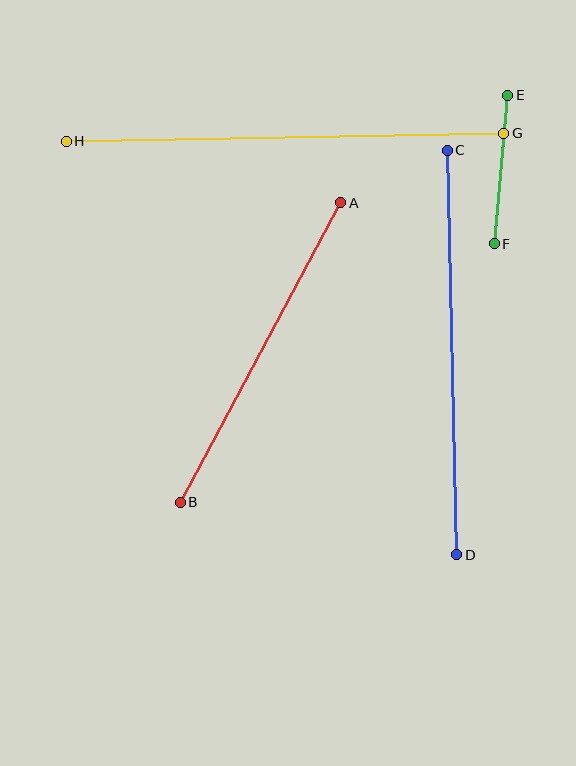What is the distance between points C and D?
The distance is approximately 404 pixels.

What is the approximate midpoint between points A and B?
The midpoint is at approximately (260, 353) pixels.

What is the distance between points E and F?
The distance is approximately 149 pixels.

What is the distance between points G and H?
The distance is approximately 438 pixels.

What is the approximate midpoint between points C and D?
The midpoint is at approximately (452, 353) pixels.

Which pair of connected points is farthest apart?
Points G and H are farthest apart.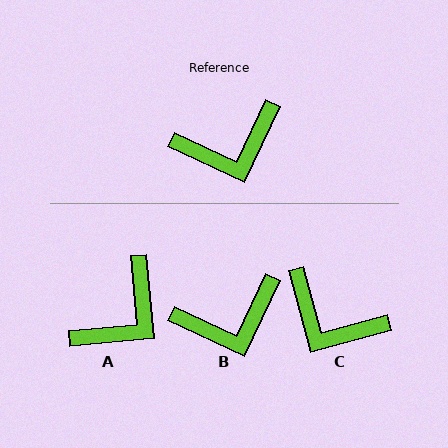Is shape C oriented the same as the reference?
No, it is off by about 50 degrees.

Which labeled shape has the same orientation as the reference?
B.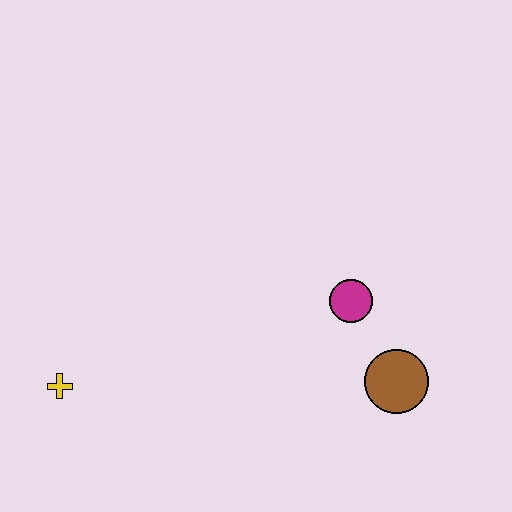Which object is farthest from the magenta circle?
The yellow cross is farthest from the magenta circle.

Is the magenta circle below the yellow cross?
No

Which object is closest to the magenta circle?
The brown circle is closest to the magenta circle.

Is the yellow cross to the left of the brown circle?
Yes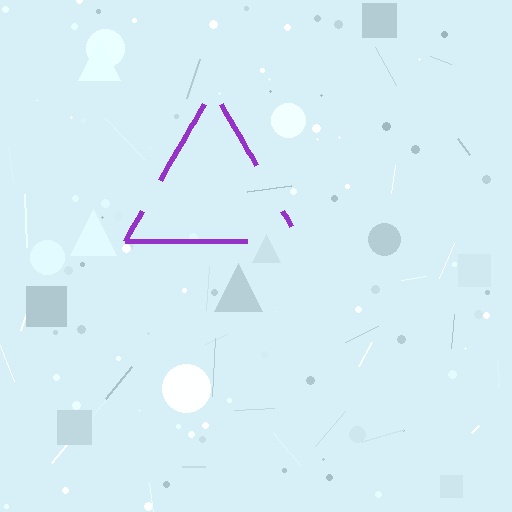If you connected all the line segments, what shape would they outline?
They would outline a triangle.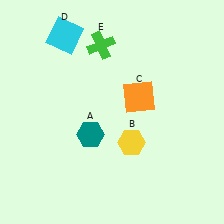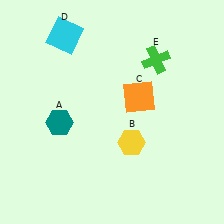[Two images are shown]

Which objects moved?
The objects that moved are: the teal hexagon (A), the green cross (E).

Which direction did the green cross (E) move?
The green cross (E) moved right.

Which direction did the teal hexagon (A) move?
The teal hexagon (A) moved left.